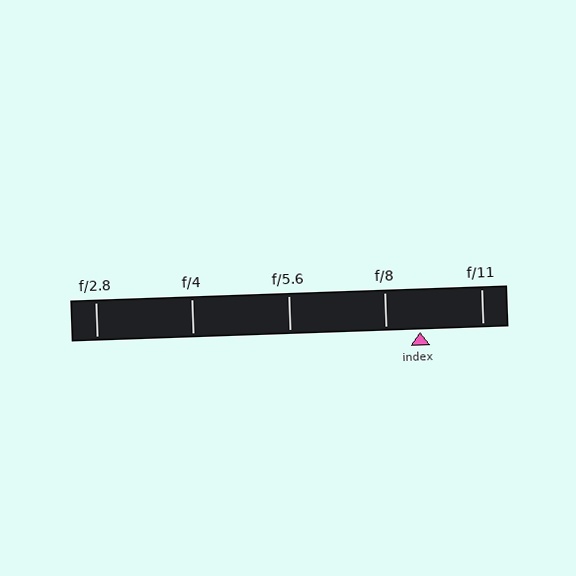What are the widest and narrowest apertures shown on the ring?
The widest aperture shown is f/2.8 and the narrowest is f/11.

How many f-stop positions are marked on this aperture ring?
There are 5 f-stop positions marked.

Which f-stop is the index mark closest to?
The index mark is closest to f/8.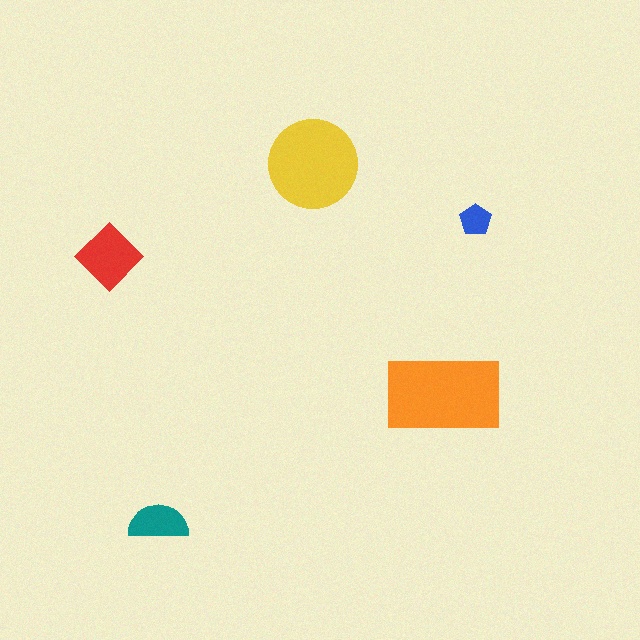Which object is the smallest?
The blue pentagon.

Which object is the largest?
The orange rectangle.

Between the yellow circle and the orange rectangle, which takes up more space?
The orange rectangle.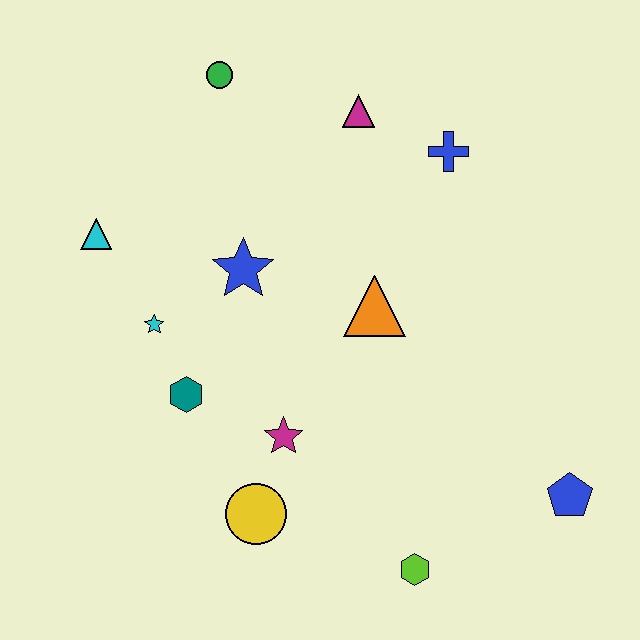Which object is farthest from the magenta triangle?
The lime hexagon is farthest from the magenta triangle.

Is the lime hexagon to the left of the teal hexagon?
No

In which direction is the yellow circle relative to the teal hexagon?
The yellow circle is below the teal hexagon.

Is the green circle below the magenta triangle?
No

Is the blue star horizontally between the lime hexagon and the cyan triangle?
Yes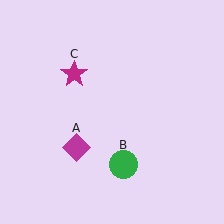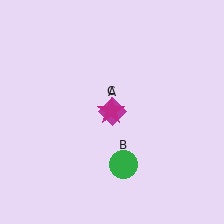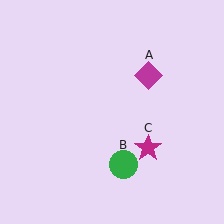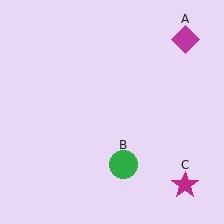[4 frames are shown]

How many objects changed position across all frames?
2 objects changed position: magenta diamond (object A), magenta star (object C).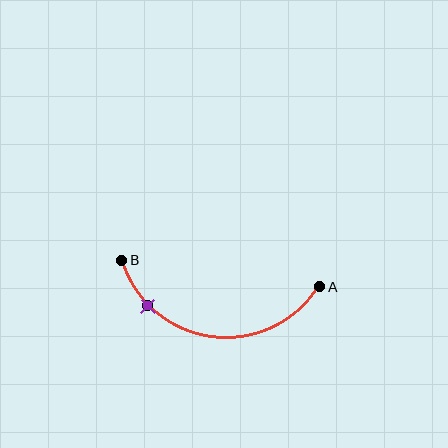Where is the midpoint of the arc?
The arc midpoint is the point on the curve farthest from the straight line joining A and B. It sits below that line.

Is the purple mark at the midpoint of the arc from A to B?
No. The purple mark lies on the arc but is closer to endpoint B. The arc midpoint would be at the point on the curve equidistant along the arc from both A and B.